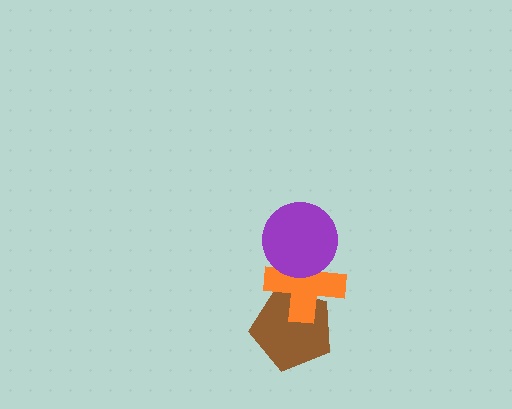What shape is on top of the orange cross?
The purple circle is on top of the orange cross.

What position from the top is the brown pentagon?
The brown pentagon is 3rd from the top.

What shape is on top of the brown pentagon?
The orange cross is on top of the brown pentagon.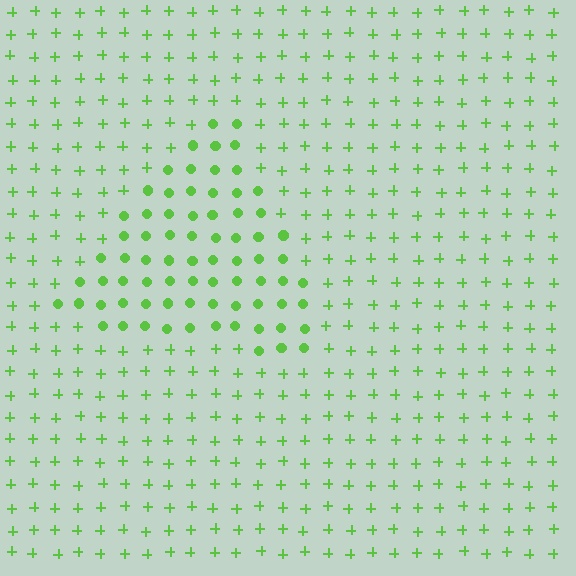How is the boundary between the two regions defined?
The boundary is defined by a change in element shape: circles inside vs. plus signs outside. All elements share the same color and spacing.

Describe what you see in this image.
The image is filled with small lime elements arranged in a uniform grid. A triangle-shaped region contains circles, while the surrounding area contains plus signs. The boundary is defined purely by the change in element shape.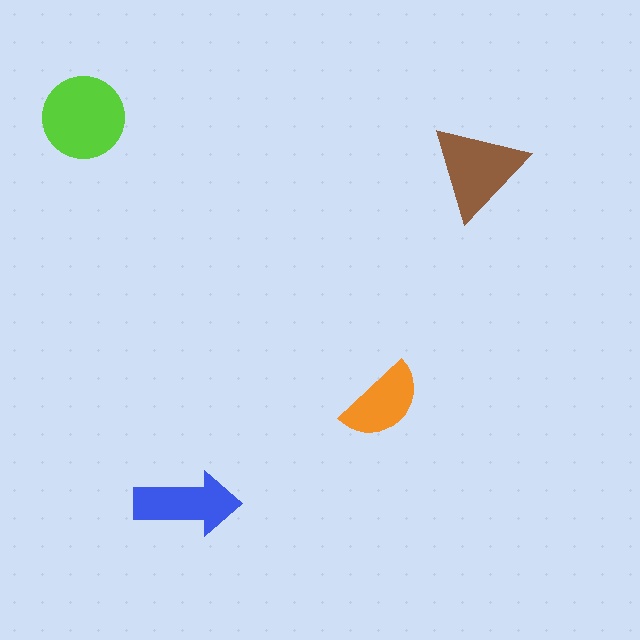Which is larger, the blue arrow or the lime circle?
The lime circle.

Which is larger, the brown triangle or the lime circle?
The lime circle.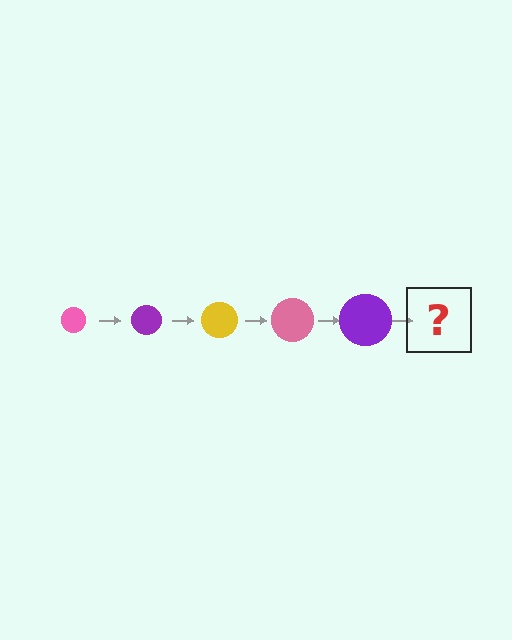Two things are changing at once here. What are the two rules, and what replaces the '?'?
The two rules are that the circle grows larger each step and the color cycles through pink, purple, and yellow. The '?' should be a yellow circle, larger than the previous one.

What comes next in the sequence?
The next element should be a yellow circle, larger than the previous one.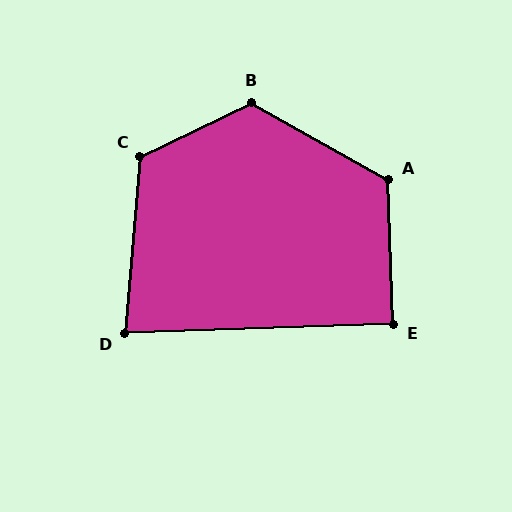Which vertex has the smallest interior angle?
D, at approximately 83 degrees.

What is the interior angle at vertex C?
Approximately 121 degrees (obtuse).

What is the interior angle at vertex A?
Approximately 121 degrees (obtuse).